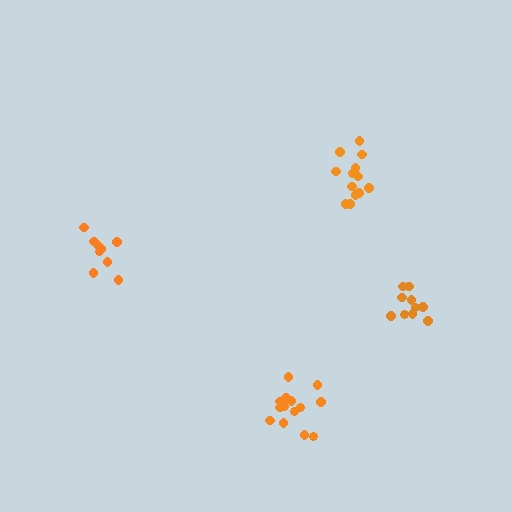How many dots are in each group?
Group 1: 9 dots, Group 2: 15 dots, Group 3: 15 dots, Group 4: 11 dots (50 total).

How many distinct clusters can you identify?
There are 4 distinct clusters.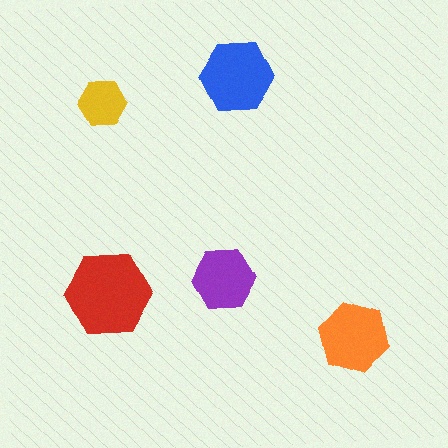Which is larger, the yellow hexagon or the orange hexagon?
The orange one.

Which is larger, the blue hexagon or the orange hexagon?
The blue one.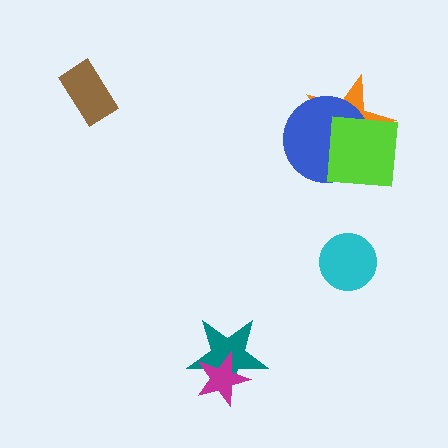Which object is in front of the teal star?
The magenta star is in front of the teal star.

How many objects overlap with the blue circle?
2 objects overlap with the blue circle.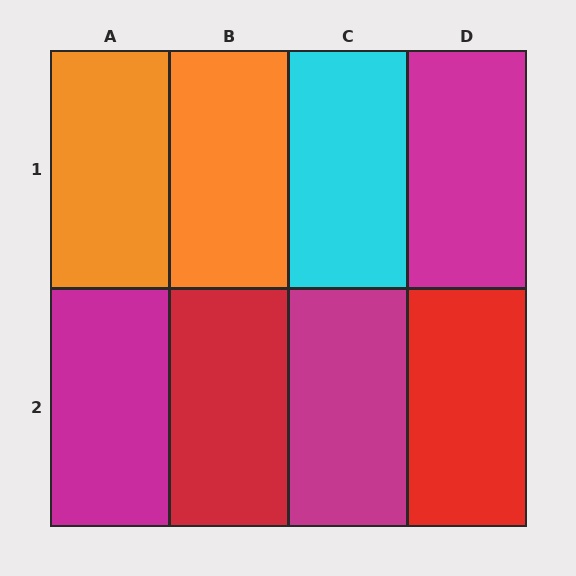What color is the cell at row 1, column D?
Magenta.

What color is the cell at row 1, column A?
Orange.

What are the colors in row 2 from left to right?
Magenta, red, magenta, red.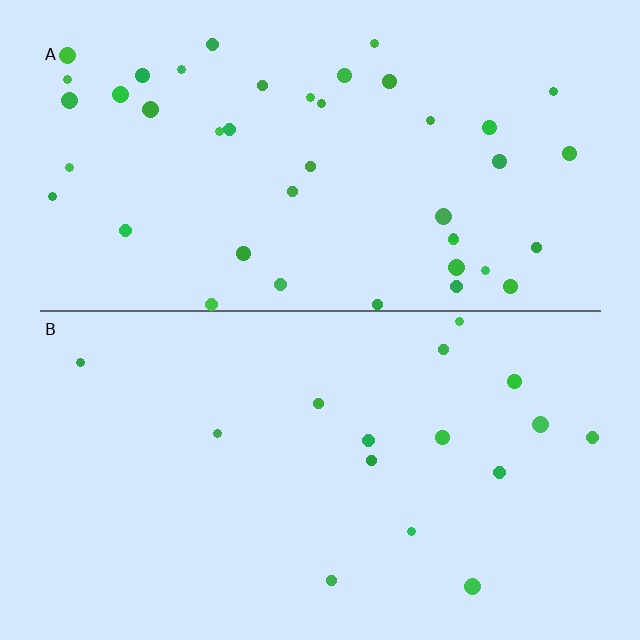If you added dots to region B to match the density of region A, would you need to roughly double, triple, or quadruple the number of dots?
Approximately triple.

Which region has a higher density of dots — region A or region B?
A (the top).